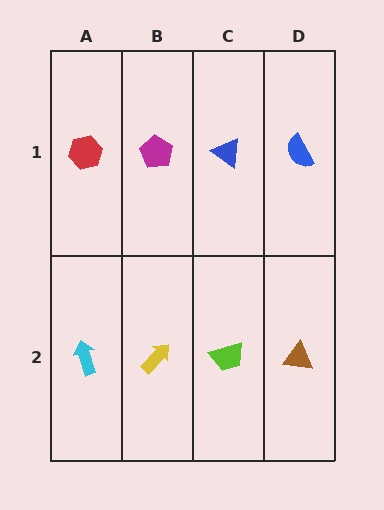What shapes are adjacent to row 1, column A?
A cyan arrow (row 2, column A), a magenta pentagon (row 1, column B).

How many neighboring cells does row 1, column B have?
3.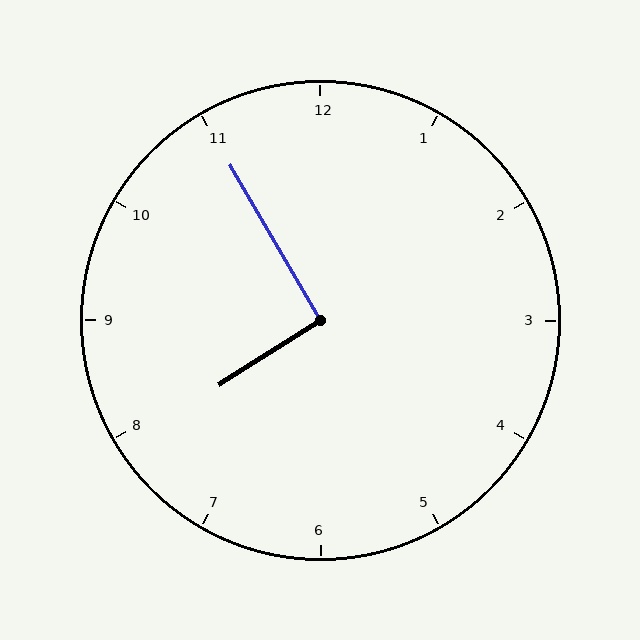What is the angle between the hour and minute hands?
Approximately 92 degrees.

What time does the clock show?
7:55.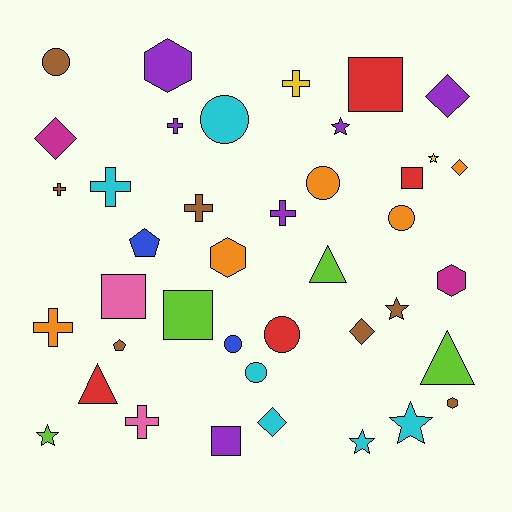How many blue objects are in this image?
There are 2 blue objects.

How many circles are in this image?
There are 7 circles.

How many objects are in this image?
There are 40 objects.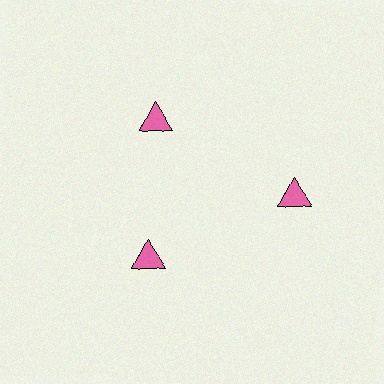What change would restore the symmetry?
The symmetry would be restored by moving it inward, back onto the ring so that all 3 triangles sit at equal angles and equal distance from the center.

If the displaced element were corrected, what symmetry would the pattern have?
It would have 3-fold rotational symmetry — the pattern would map onto itself every 120 degrees.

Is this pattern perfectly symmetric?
No. The 3 pink triangles are arranged in a ring, but one element near the 3 o'clock position is pushed outward from the center, breaking the 3-fold rotational symmetry.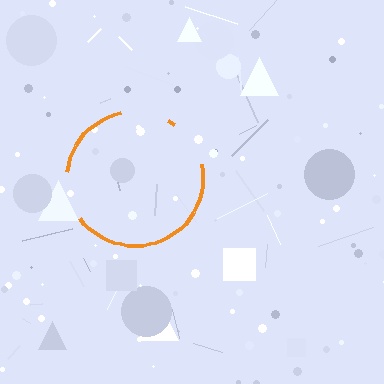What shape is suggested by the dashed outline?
The dashed outline suggests a circle.